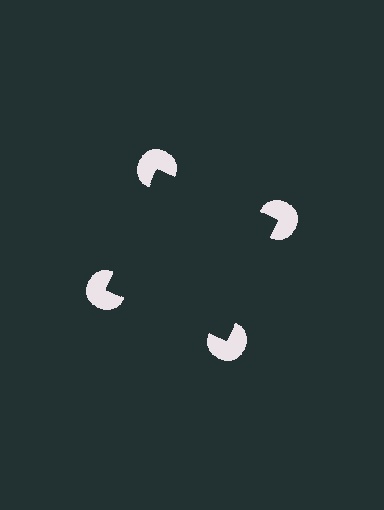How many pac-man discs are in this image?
There are 4 — one at each vertex of the illusory square.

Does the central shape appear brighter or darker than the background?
It typically appears slightly darker than the background, even though no actual brightness change is drawn.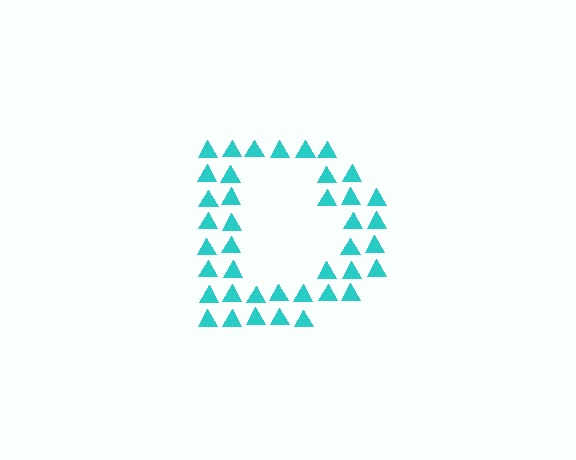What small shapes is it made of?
It is made of small triangles.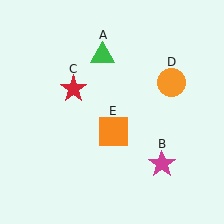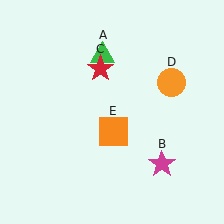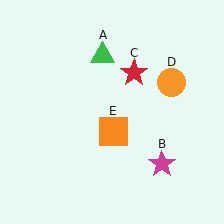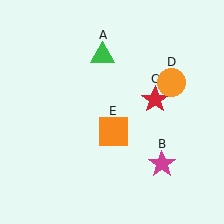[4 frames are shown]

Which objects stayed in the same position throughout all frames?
Green triangle (object A) and magenta star (object B) and orange circle (object D) and orange square (object E) remained stationary.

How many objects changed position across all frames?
1 object changed position: red star (object C).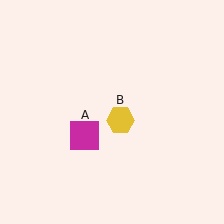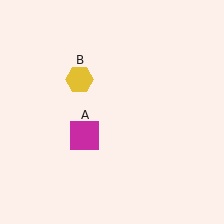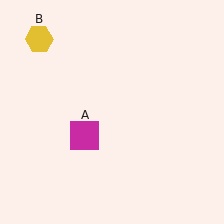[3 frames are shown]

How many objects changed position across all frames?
1 object changed position: yellow hexagon (object B).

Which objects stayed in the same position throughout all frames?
Magenta square (object A) remained stationary.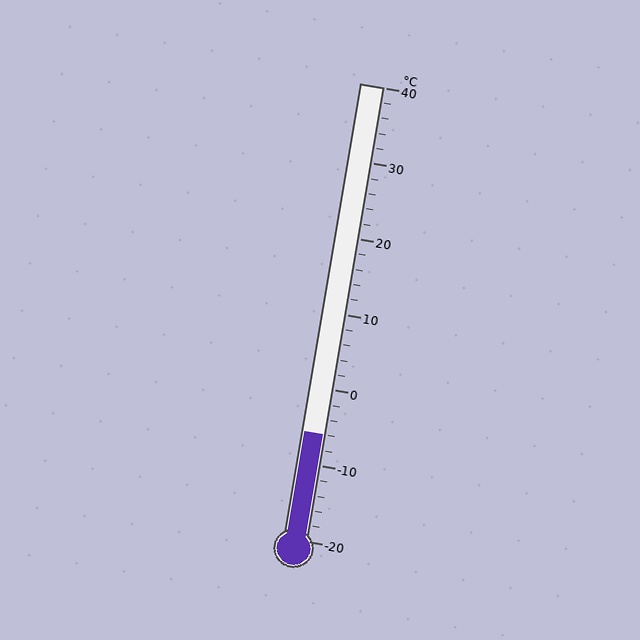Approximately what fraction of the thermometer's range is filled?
The thermometer is filled to approximately 25% of its range.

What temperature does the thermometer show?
The thermometer shows approximately -6°C.